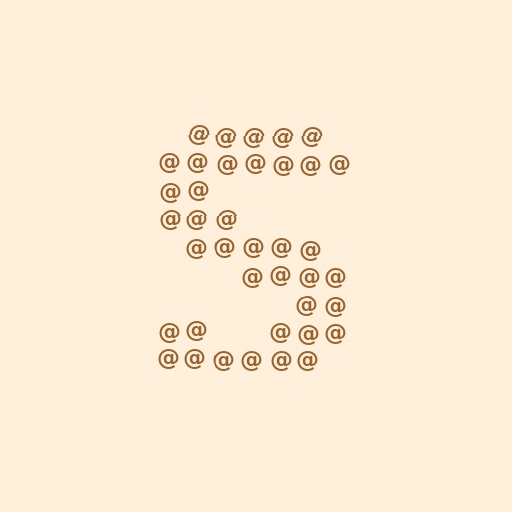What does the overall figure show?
The overall figure shows the letter S.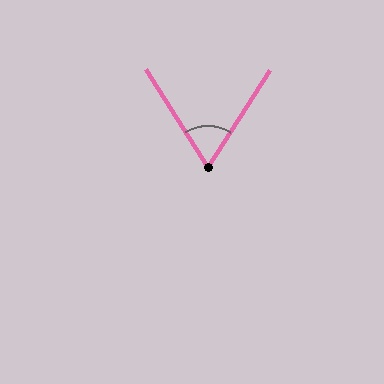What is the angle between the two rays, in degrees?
Approximately 65 degrees.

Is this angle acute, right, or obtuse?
It is acute.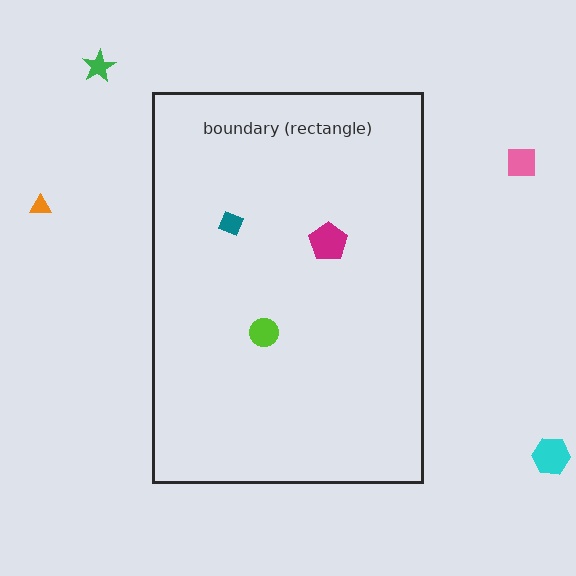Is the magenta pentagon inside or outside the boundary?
Inside.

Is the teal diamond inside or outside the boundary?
Inside.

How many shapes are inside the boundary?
3 inside, 4 outside.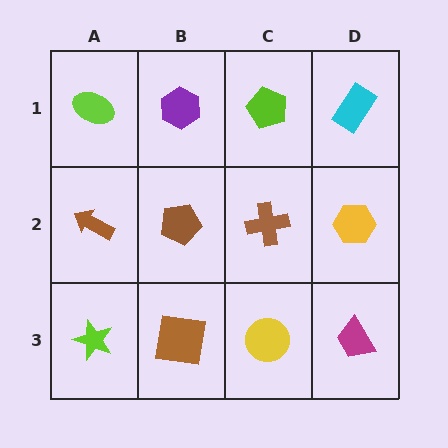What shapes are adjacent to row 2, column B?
A purple hexagon (row 1, column B), a brown square (row 3, column B), a brown arrow (row 2, column A), a brown cross (row 2, column C).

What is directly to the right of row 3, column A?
A brown square.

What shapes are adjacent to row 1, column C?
A brown cross (row 2, column C), a purple hexagon (row 1, column B), a cyan rectangle (row 1, column D).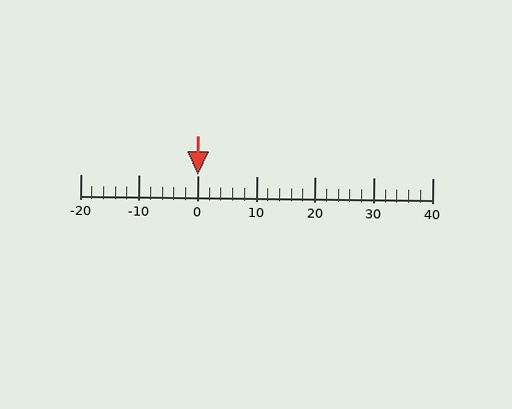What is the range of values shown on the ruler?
The ruler shows values from -20 to 40.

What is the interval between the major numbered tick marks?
The major tick marks are spaced 10 units apart.